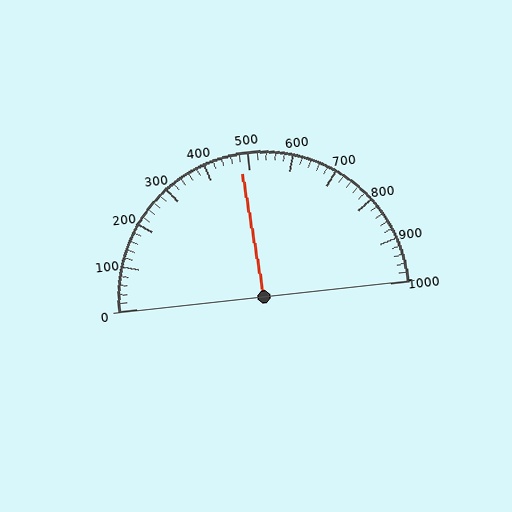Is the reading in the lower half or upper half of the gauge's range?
The reading is in the lower half of the range (0 to 1000).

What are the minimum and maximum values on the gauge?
The gauge ranges from 0 to 1000.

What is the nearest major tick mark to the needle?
The nearest major tick mark is 500.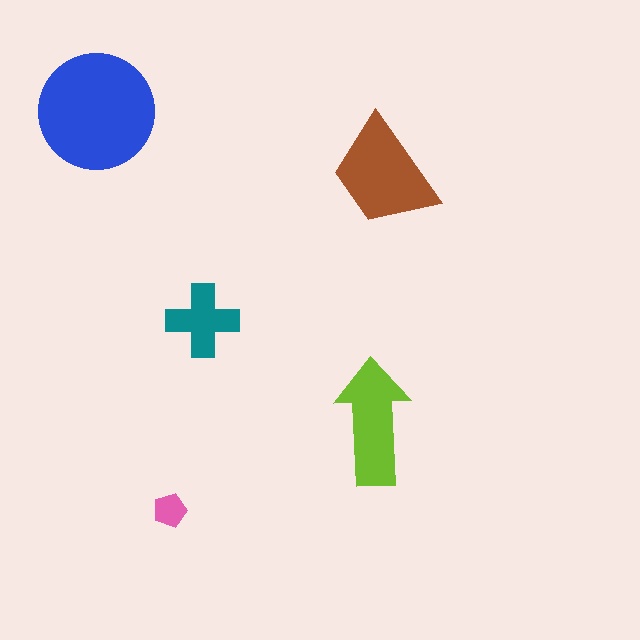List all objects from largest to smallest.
The blue circle, the brown trapezoid, the lime arrow, the teal cross, the pink pentagon.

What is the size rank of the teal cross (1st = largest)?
4th.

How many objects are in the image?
There are 5 objects in the image.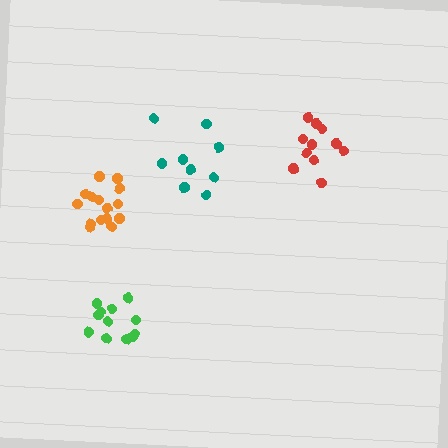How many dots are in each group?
Group 1: 11 dots, Group 2: 12 dots, Group 3: 15 dots, Group 4: 9 dots (47 total).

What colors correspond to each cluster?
The clusters are colored: red, green, orange, teal.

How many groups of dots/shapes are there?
There are 4 groups.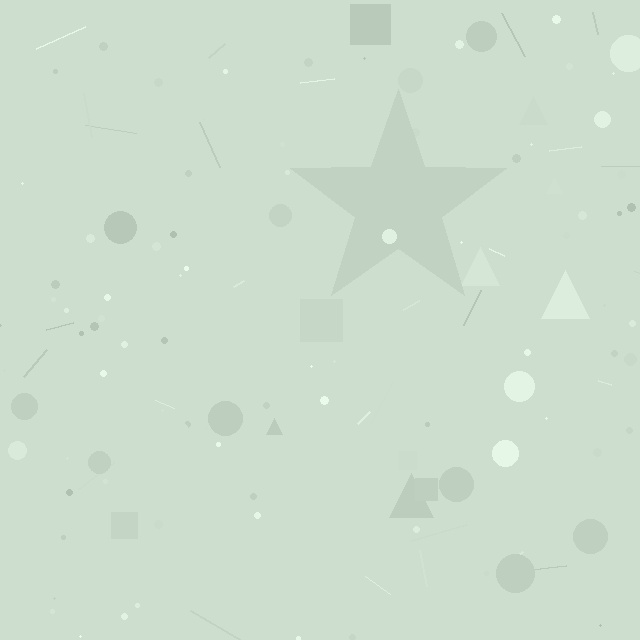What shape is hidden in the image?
A star is hidden in the image.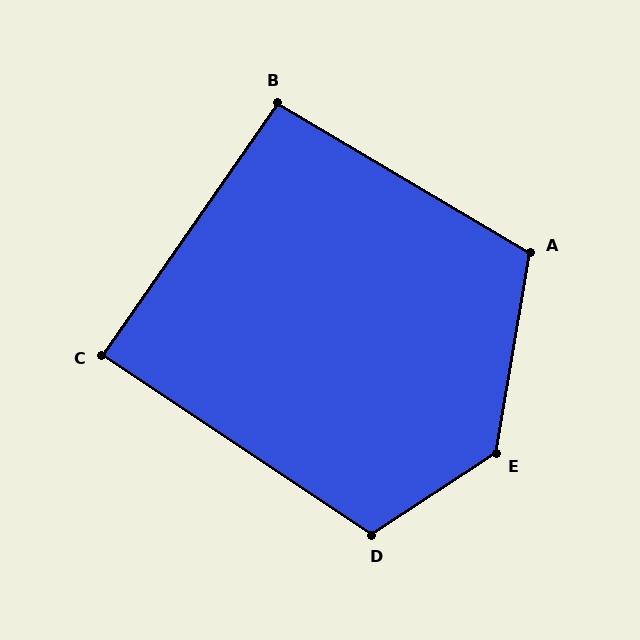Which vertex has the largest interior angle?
E, at approximately 133 degrees.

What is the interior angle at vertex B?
Approximately 94 degrees (approximately right).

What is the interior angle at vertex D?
Approximately 113 degrees (obtuse).